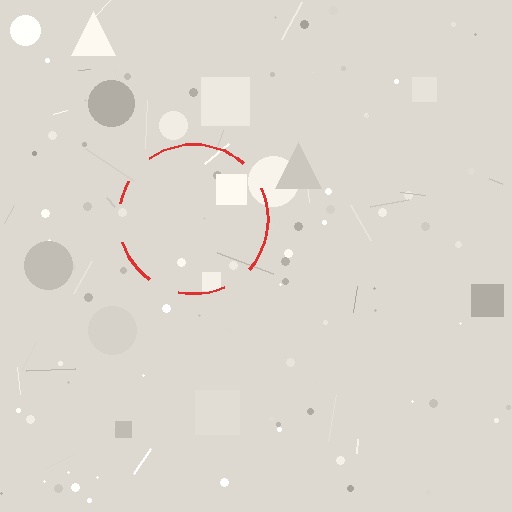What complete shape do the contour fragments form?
The contour fragments form a circle.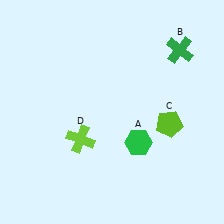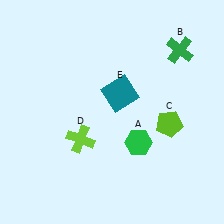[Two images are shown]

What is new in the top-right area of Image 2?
A teal square (E) was added in the top-right area of Image 2.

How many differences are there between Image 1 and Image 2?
There is 1 difference between the two images.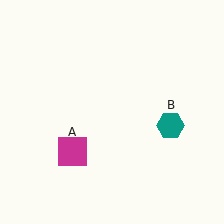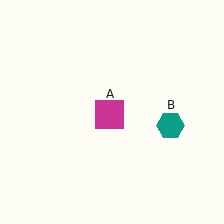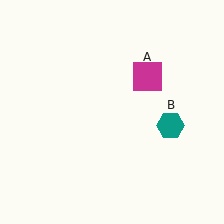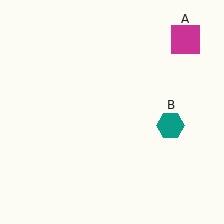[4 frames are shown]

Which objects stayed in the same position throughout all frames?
Teal hexagon (object B) remained stationary.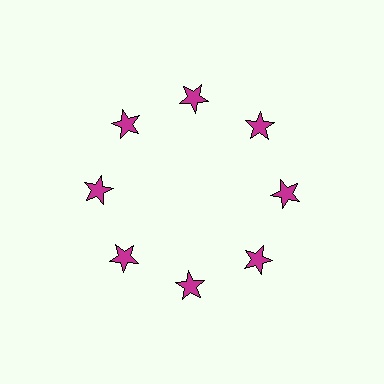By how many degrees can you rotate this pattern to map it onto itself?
The pattern maps onto itself every 45 degrees of rotation.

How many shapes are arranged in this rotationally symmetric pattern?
There are 8 shapes, arranged in 8 groups of 1.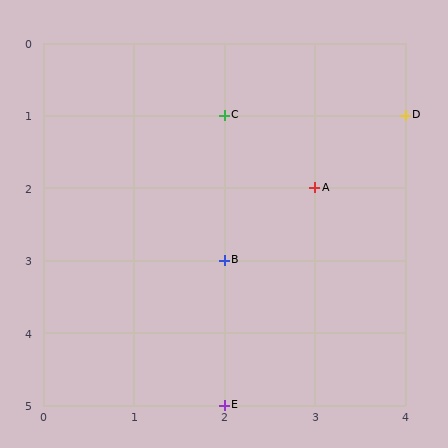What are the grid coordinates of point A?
Point A is at grid coordinates (3, 2).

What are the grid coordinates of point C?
Point C is at grid coordinates (2, 1).